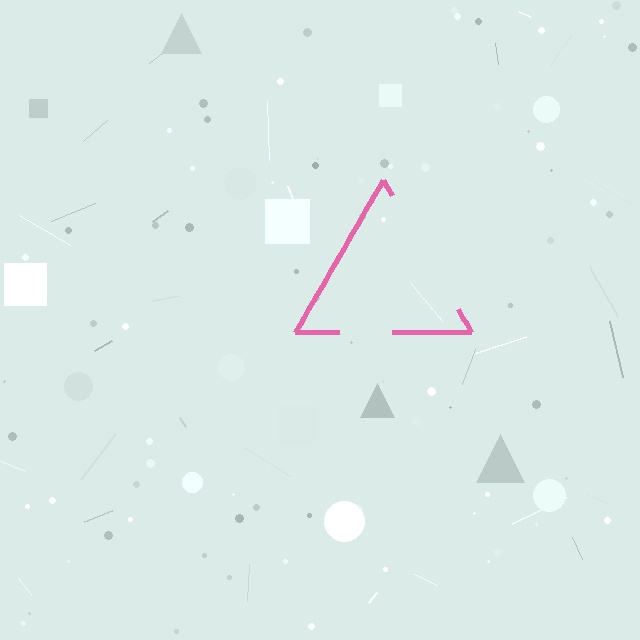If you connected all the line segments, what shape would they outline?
They would outline a triangle.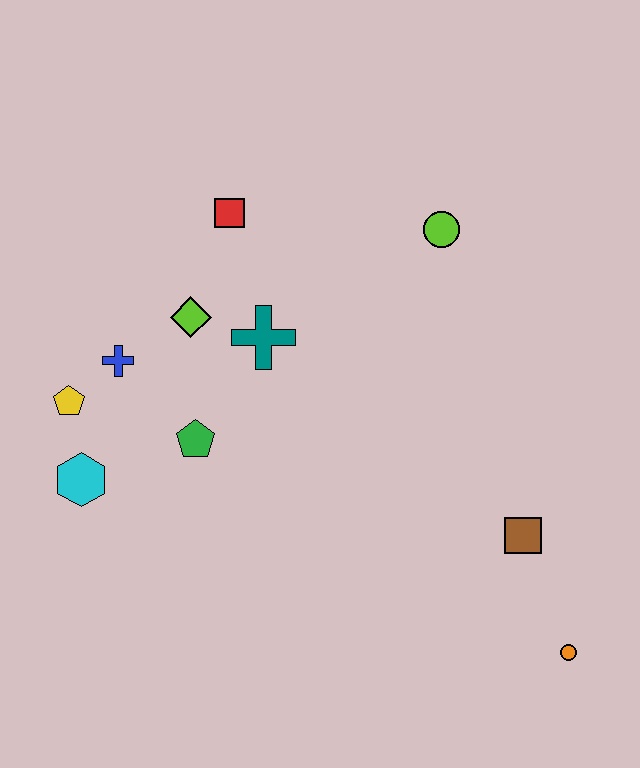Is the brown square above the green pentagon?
No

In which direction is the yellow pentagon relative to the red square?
The yellow pentagon is below the red square.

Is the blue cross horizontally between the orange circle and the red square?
No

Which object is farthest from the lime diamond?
The orange circle is farthest from the lime diamond.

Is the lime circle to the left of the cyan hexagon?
No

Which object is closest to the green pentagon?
The blue cross is closest to the green pentagon.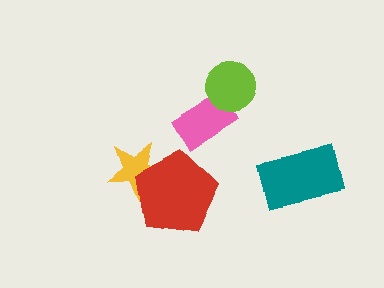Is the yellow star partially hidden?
Yes, it is partially covered by another shape.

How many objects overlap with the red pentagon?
1 object overlaps with the red pentagon.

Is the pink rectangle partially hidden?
Yes, it is partially covered by another shape.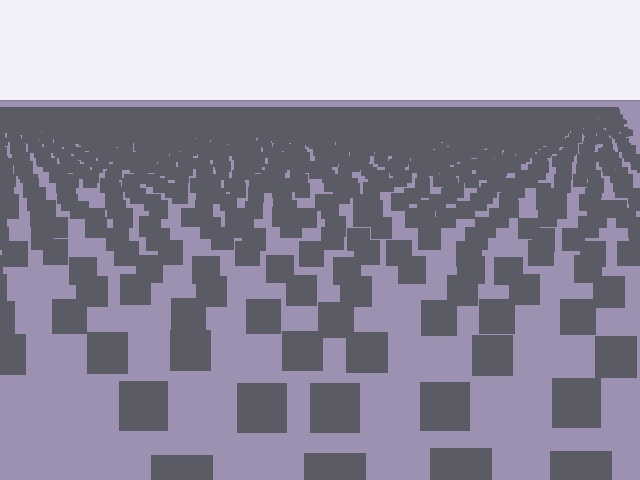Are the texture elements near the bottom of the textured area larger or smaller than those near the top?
Larger. Near the bottom, elements are closer to the viewer and appear at a bigger on-screen size.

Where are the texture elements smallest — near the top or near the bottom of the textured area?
Near the top.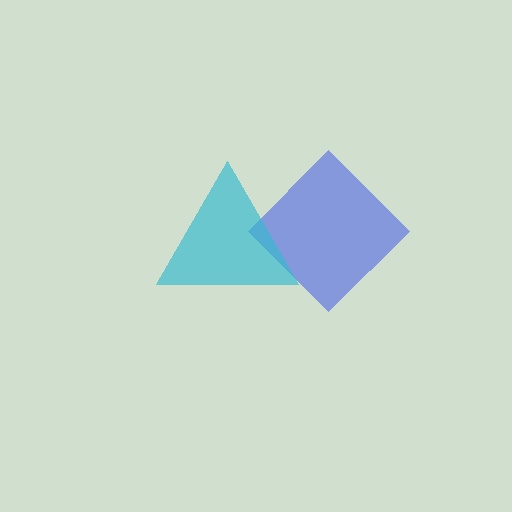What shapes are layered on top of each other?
The layered shapes are: a blue diamond, a cyan triangle.